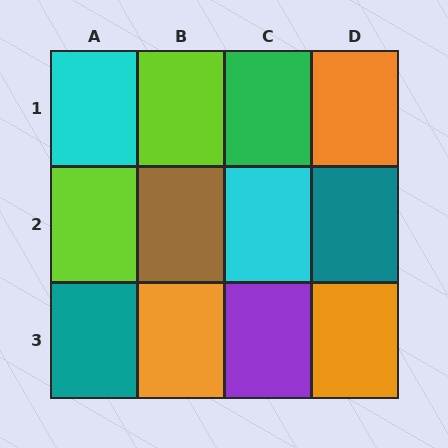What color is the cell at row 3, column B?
Orange.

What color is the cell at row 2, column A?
Lime.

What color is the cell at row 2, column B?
Brown.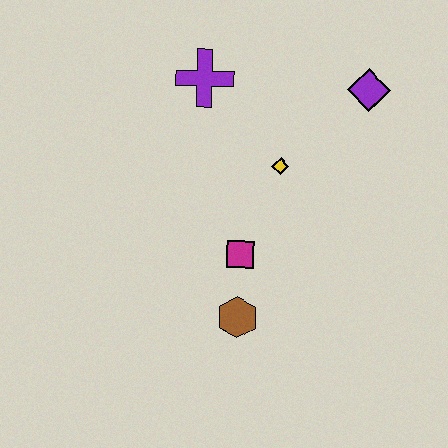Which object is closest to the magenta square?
The brown hexagon is closest to the magenta square.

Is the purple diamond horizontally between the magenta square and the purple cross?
No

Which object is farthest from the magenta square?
The purple diamond is farthest from the magenta square.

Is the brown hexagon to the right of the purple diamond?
No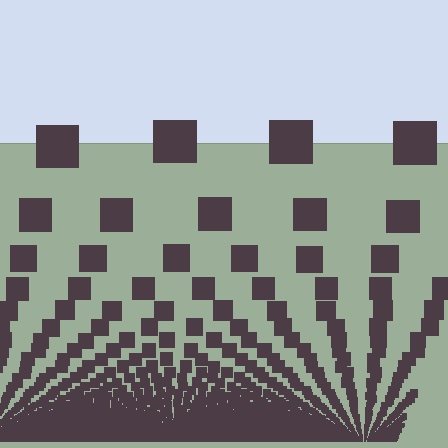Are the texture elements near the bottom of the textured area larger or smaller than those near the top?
Smaller. The gradient is inverted — elements near the bottom are smaller and denser.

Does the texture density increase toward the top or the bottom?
Density increases toward the bottom.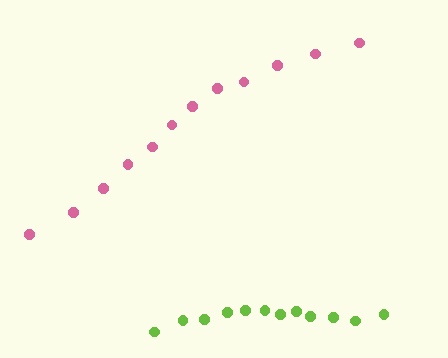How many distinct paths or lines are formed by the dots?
There are 2 distinct paths.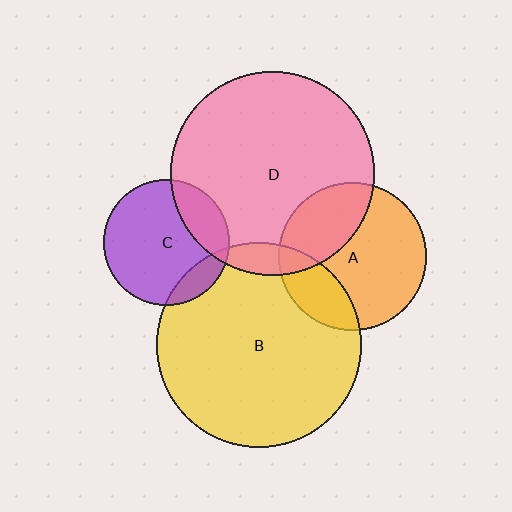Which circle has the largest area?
Circle B (yellow).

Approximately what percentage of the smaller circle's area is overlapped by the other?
Approximately 20%.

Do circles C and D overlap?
Yes.